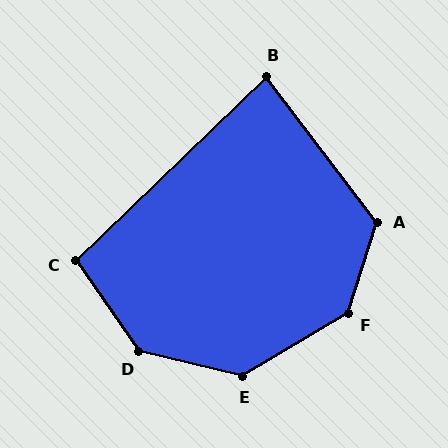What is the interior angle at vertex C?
Approximately 99 degrees (obtuse).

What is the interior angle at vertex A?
Approximately 125 degrees (obtuse).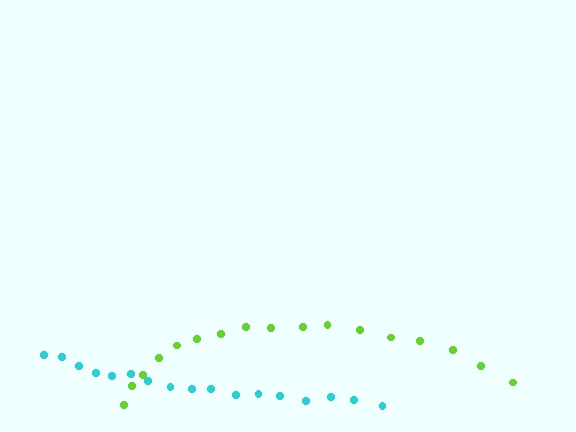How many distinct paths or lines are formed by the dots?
There are 2 distinct paths.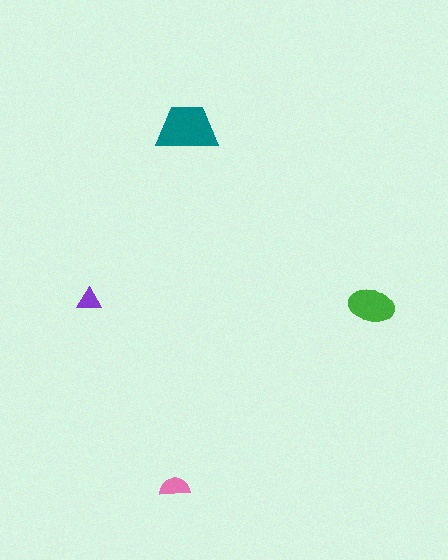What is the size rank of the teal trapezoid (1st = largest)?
1st.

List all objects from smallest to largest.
The purple triangle, the pink semicircle, the green ellipse, the teal trapezoid.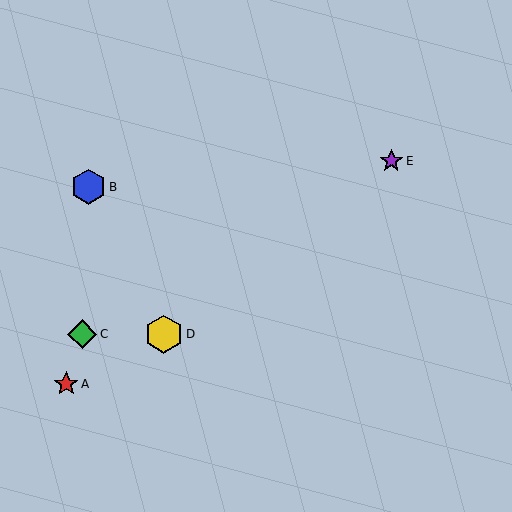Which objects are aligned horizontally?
Objects C, D are aligned horizontally.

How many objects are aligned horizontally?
2 objects (C, D) are aligned horizontally.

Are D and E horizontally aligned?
No, D is at y≈334 and E is at y≈161.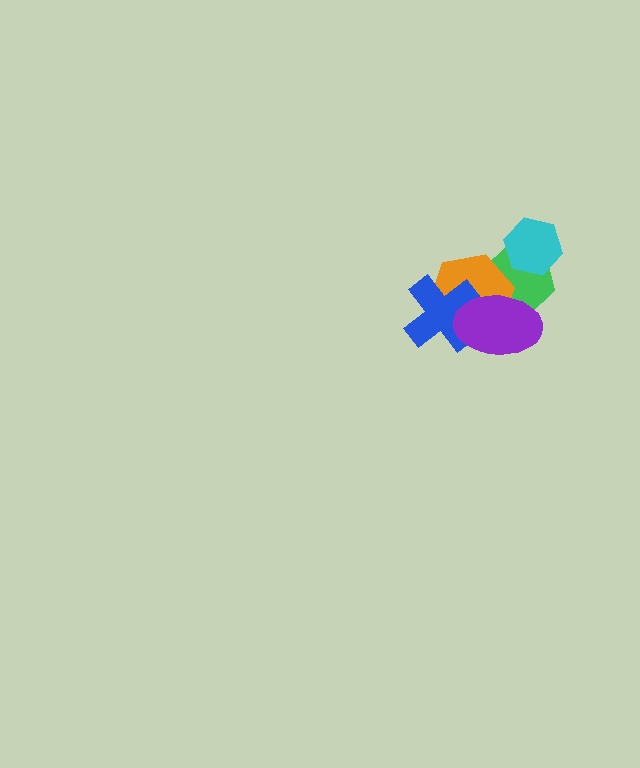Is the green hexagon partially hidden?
Yes, it is partially covered by another shape.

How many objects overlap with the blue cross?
2 objects overlap with the blue cross.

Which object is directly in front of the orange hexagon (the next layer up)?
The blue cross is directly in front of the orange hexagon.